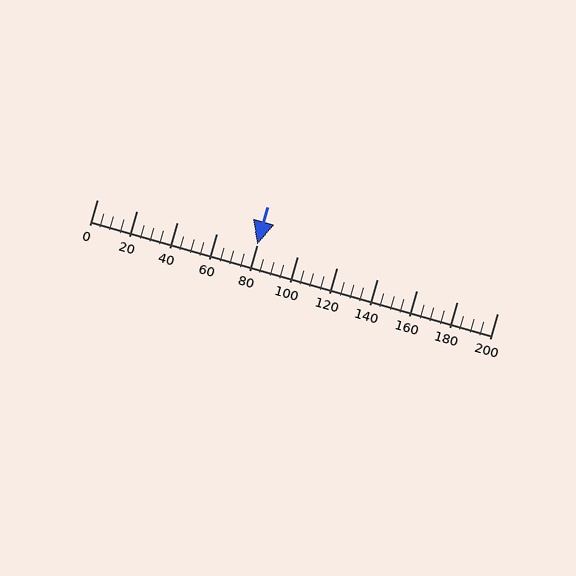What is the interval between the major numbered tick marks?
The major tick marks are spaced 20 units apart.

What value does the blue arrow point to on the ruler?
The blue arrow points to approximately 80.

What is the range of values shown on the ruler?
The ruler shows values from 0 to 200.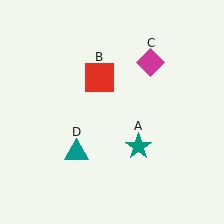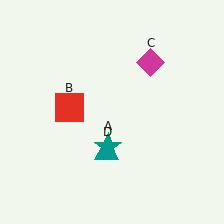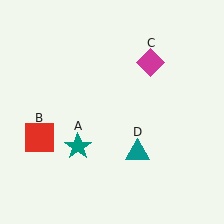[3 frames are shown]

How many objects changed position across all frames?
3 objects changed position: teal star (object A), red square (object B), teal triangle (object D).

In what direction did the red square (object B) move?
The red square (object B) moved down and to the left.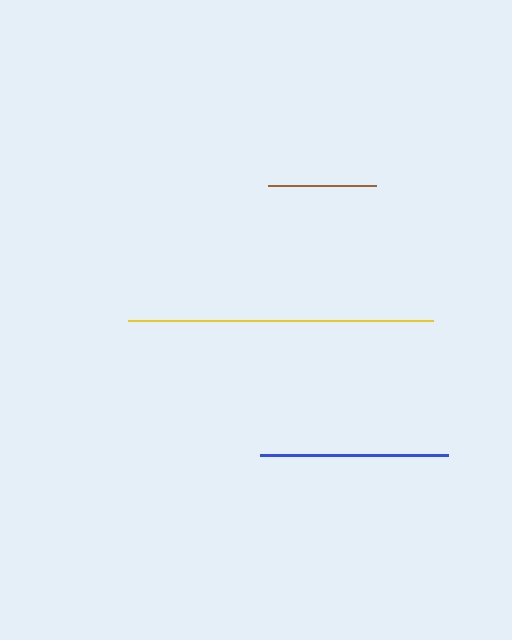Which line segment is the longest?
The yellow line is the longest at approximately 306 pixels.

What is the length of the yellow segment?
The yellow segment is approximately 306 pixels long.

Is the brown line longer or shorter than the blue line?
The blue line is longer than the brown line.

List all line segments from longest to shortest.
From longest to shortest: yellow, blue, brown.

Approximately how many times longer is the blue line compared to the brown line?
The blue line is approximately 1.7 times the length of the brown line.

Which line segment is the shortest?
The brown line is the shortest at approximately 108 pixels.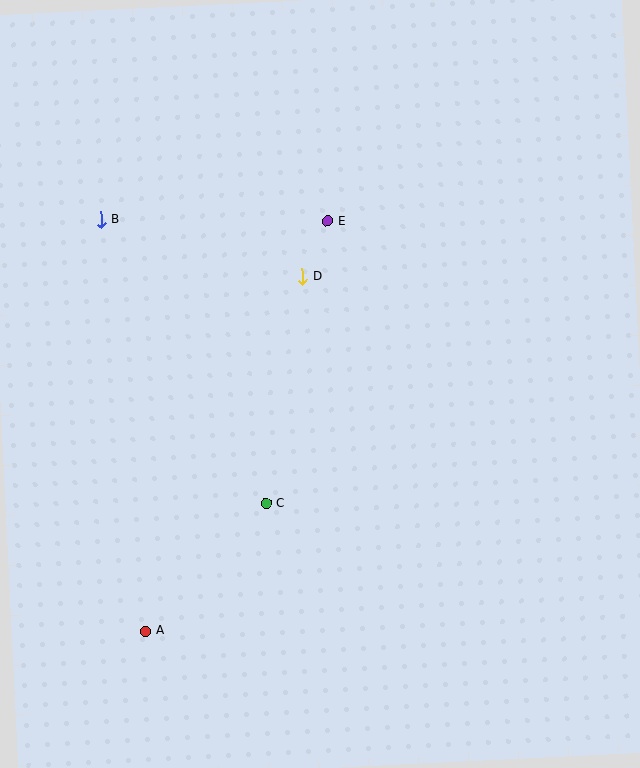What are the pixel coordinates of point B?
Point B is at (101, 220).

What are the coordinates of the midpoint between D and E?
The midpoint between D and E is at (315, 249).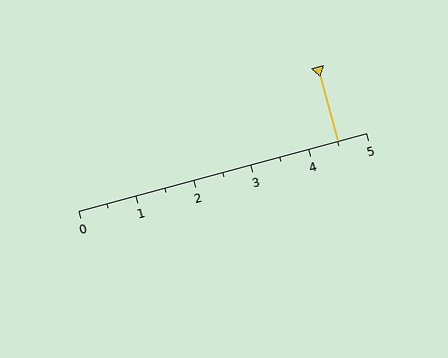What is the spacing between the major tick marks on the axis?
The major ticks are spaced 1 apart.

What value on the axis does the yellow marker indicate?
The marker indicates approximately 4.5.